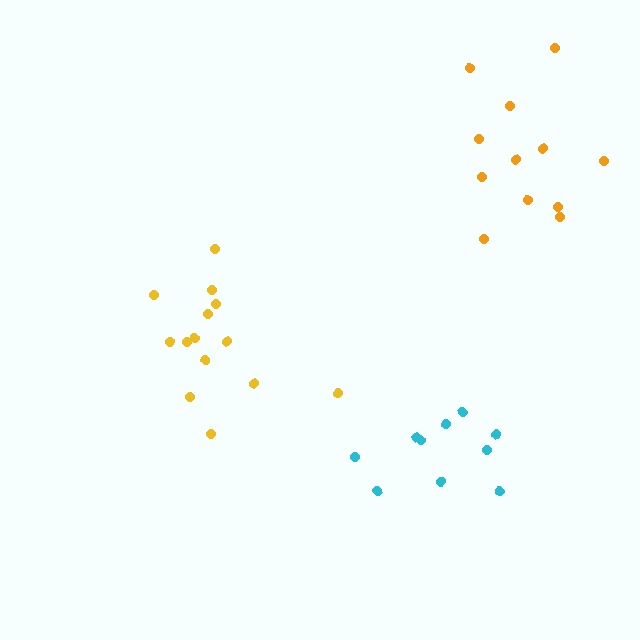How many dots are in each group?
Group 1: 10 dots, Group 2: 12 dots, Group 3: 14 dots (36 total).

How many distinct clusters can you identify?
There are 3 distinct clusters.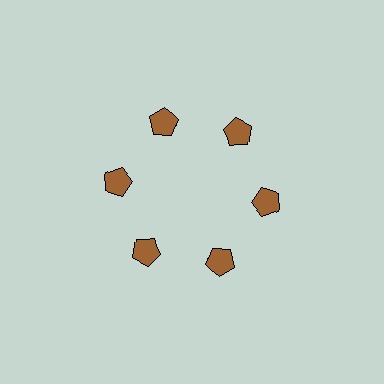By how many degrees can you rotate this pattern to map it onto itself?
The pattern maps onto itself every 60 degrees of rotation.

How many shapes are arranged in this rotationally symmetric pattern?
There are 6 shapes, arranged in 6 groups of 1.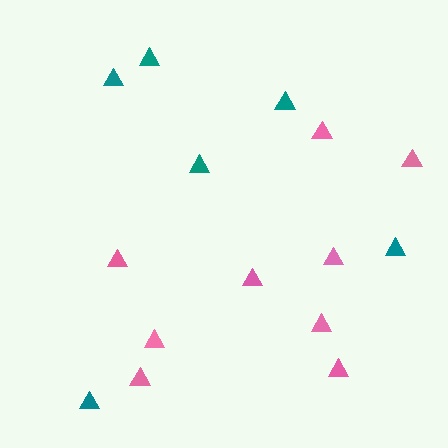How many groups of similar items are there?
There are 2 groups: one group of teal triangles (6) and one group of pink triangles (9).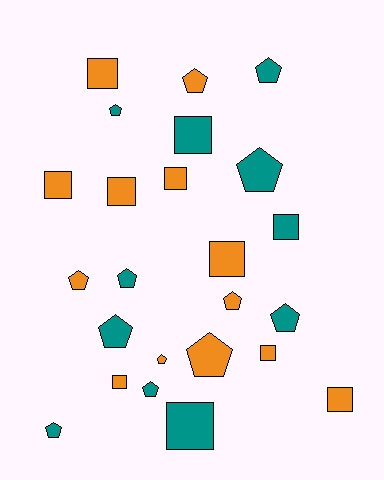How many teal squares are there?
There are 3 teal squares.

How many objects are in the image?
There are 24 objects.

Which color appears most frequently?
Orange, with 13 objects.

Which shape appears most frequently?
Pentagon, with 13 objects.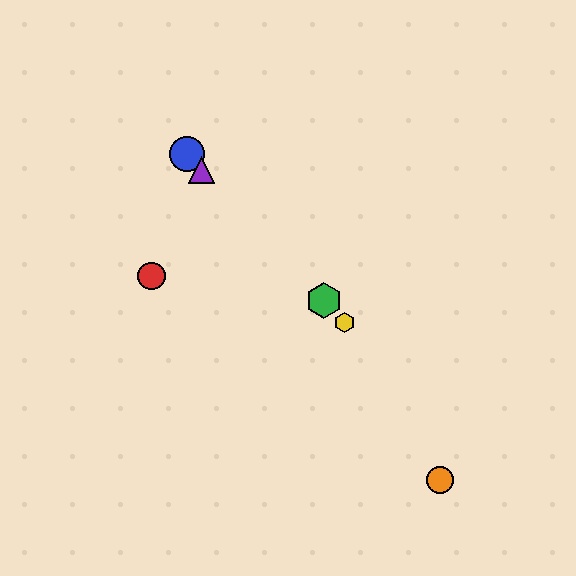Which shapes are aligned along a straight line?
The blue circle, the green hexagon, the yellow hexagon, the purple triangle are aligned along a straight line.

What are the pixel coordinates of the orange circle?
The orange circle is at (440, 480).